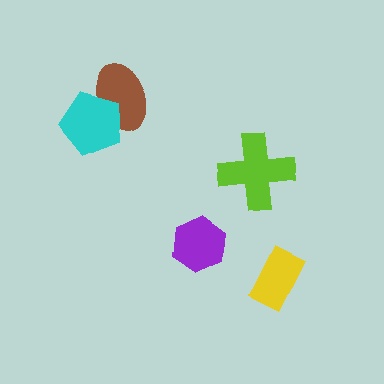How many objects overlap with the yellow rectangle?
0 objects overlap with the yellow rectangle.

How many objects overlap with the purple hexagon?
0 objects overlap with the purple hexagon.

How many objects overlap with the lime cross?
0 objects overlap with the lime cross.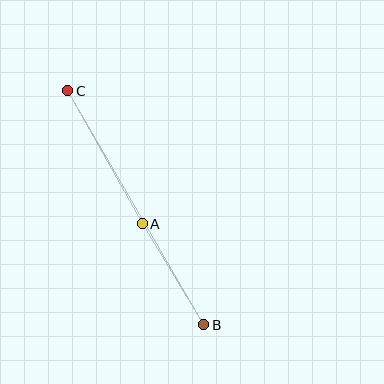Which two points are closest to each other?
Points A and B are closest to each other.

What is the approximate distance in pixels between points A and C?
The distance between A and C is approximately 153 pixels.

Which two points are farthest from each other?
Points B and C are farthest from each other.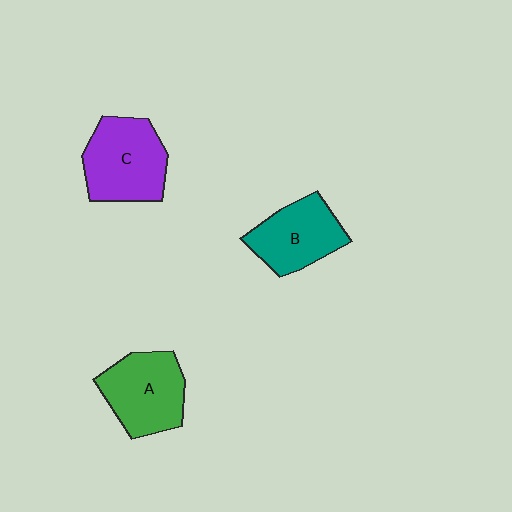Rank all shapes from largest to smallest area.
From largest to smallest: C (purple), A (green), B (teal).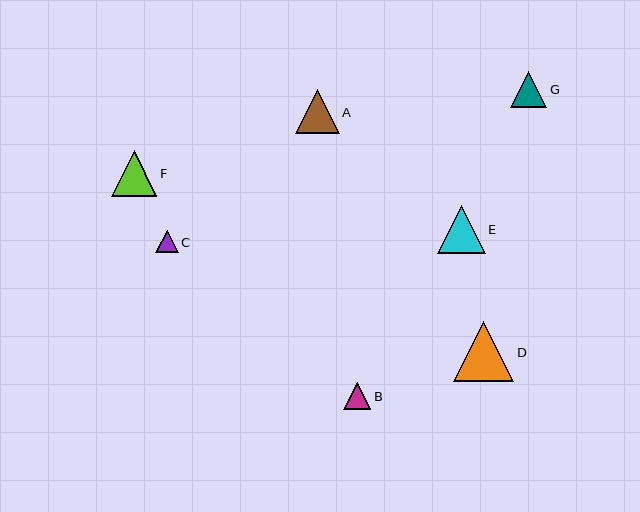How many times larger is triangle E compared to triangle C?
Triangle E is approximately 2.1 times the size of triangle C.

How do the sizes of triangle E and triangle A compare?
Triangle E and triangle A are approximately the same size.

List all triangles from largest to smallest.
From largest to smallest: D, E, F, A, G, B, C.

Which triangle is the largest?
Triangle D is the largest with a size of approximately 60 pixels.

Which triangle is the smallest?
Triangle C is the smallest with a size of approximately 22 pixels.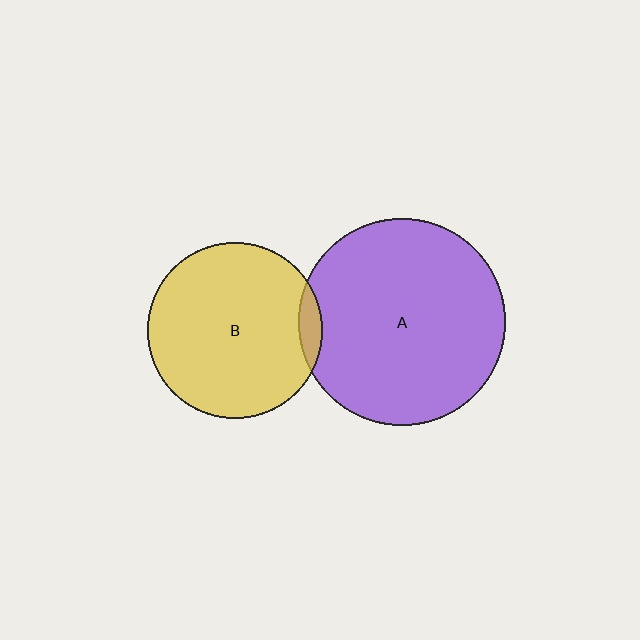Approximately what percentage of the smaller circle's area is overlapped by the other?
Approximately 5%.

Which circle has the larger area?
Circle A (purple).